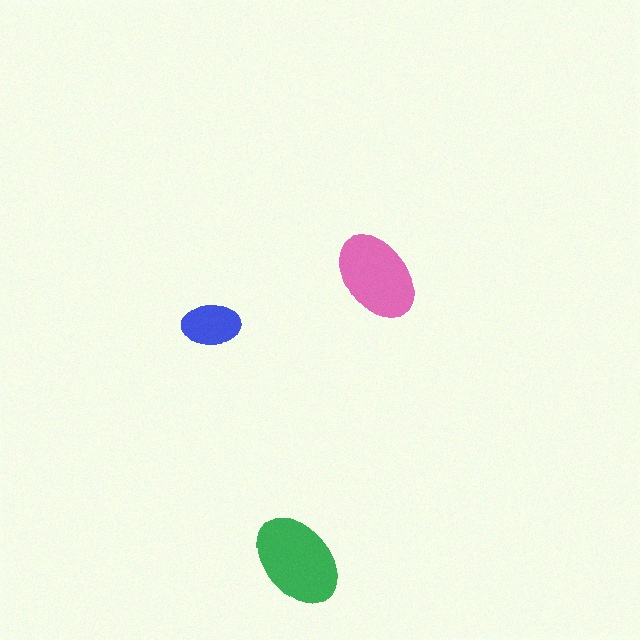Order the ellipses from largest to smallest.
the green one, the pink one, the blue one.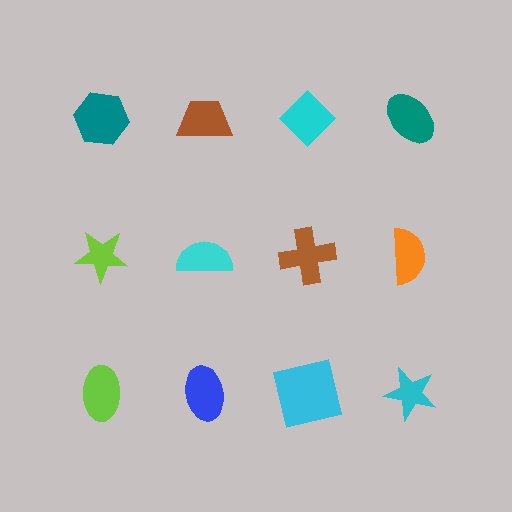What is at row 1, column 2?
A brown trapezoid.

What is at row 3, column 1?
A lime ellipse.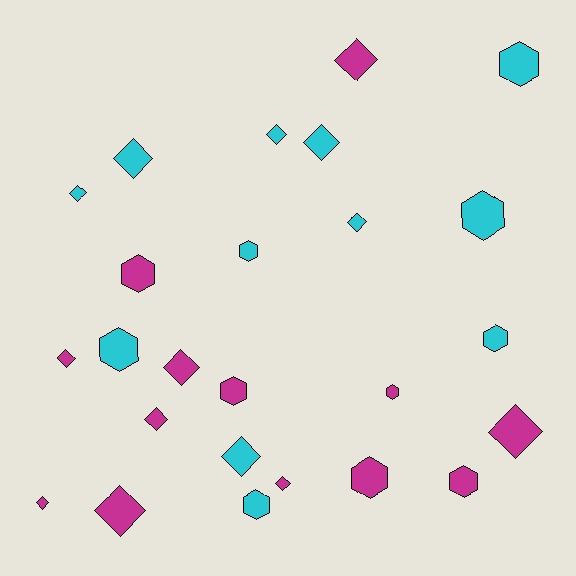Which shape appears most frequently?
Diamond, with 14 objects.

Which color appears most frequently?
Magenta, with 13 objects.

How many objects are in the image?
There are 25 objects.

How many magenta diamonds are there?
There are 8 magenta diamonds.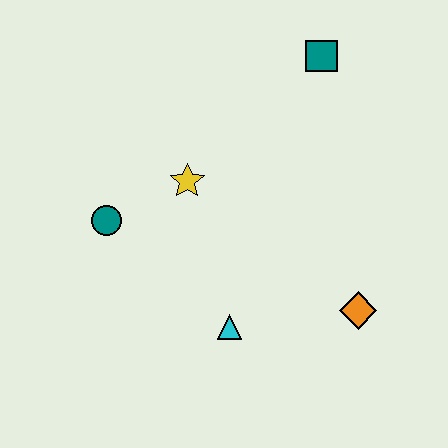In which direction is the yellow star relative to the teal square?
The yellow star is to the left of the teal square.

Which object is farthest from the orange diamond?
The teal circle is farthest from the orange diamond.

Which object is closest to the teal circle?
The yellow star is closest to the teal circle.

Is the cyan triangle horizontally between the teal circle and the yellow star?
No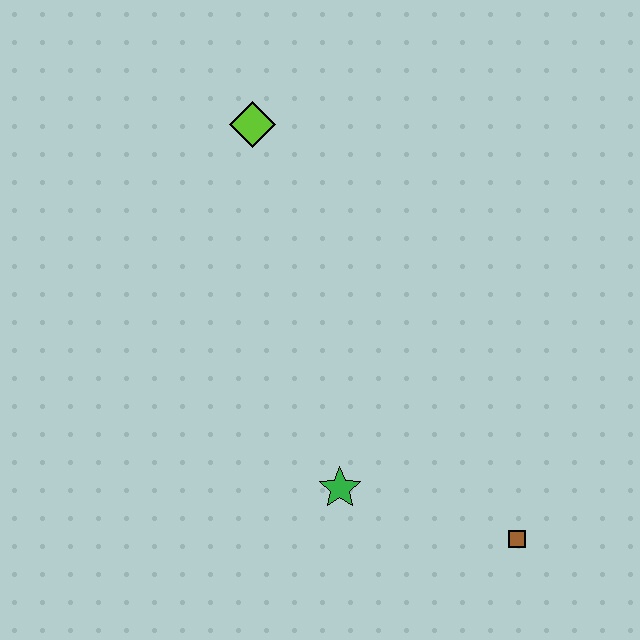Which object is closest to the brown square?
The green star is closest to the brown square.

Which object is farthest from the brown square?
The lime diamond is farthest from the brown square.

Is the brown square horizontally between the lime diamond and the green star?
No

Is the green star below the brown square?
No